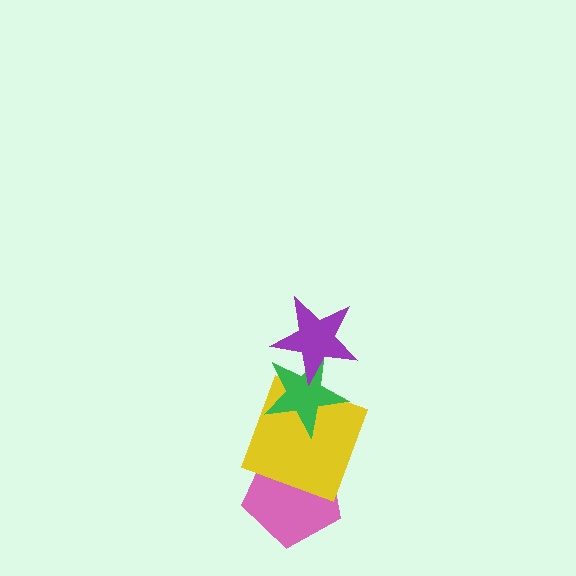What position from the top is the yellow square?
The yellow square is 3rd from the top.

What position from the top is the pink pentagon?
The pink pentagon is 4th from the top.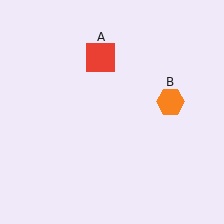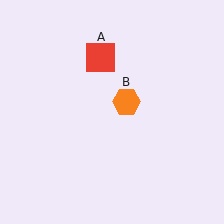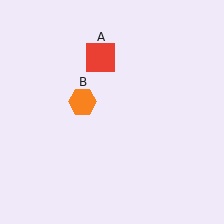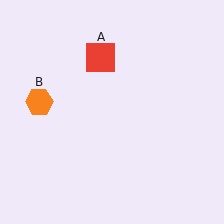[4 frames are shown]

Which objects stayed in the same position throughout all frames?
Red square (object A) remained stationary.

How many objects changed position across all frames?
1 object changed position: orange hexagon (object B).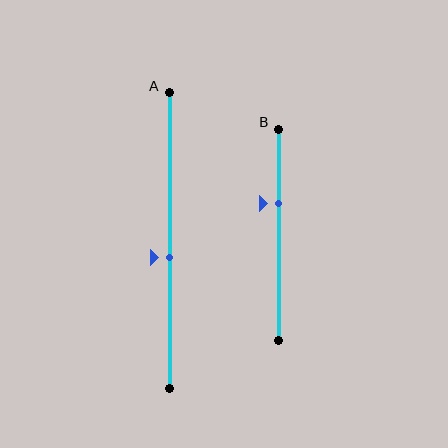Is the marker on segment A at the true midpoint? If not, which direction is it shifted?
No, the marker on segment A is shifted downward by about 6% of the segment length.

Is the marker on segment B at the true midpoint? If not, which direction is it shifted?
No, the marker on segment B is shifted upward by about 15% of the segment length.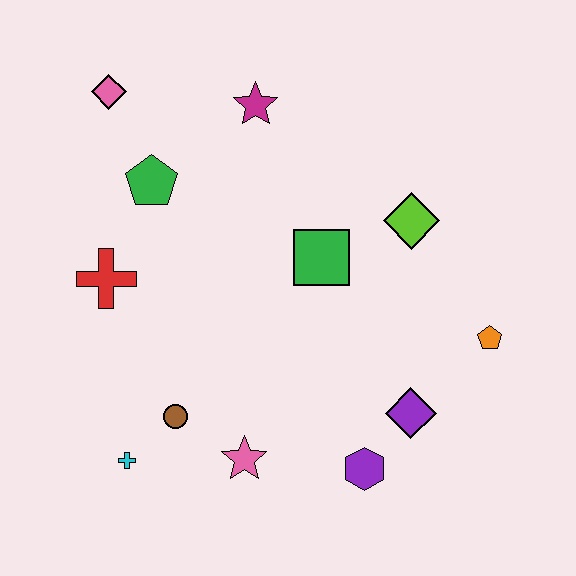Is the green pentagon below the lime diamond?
No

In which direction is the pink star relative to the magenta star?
The pink star is below the magenta star.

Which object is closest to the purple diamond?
The purple hexagon is closest to the purple diamond.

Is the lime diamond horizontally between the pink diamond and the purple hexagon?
No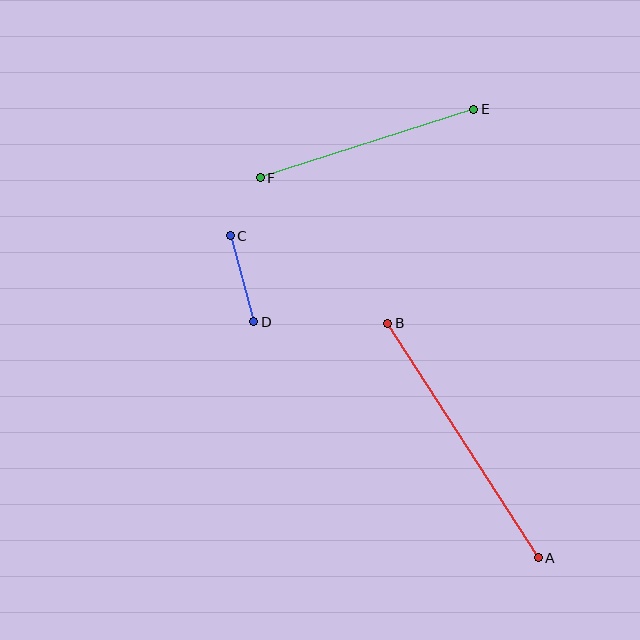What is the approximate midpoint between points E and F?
The midpoint is at approximately (367, 144) pixels.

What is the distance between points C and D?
The distance is approximately 89 pixels.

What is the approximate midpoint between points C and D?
The midpoint is at approximately (242, 279) pixels.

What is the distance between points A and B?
The distance is approximately 279 pixels.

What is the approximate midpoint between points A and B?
The midpoint is at approximately (463, 440) pixels.